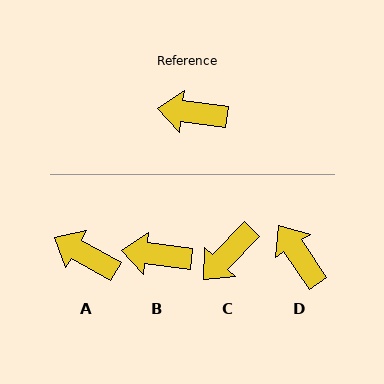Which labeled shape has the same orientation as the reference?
B.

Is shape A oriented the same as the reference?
No, it is off by about 23 degrees.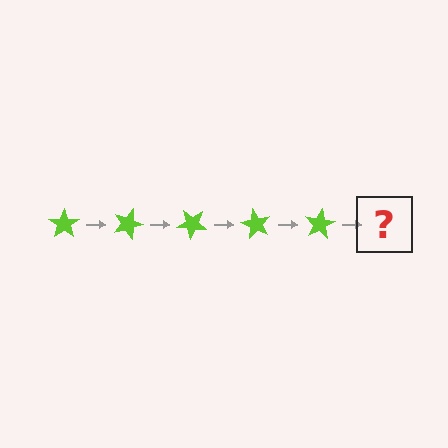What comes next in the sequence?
The next element should be a lime star rotated 100 degrees.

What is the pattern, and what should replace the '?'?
The pattern is that the star rotates 20 degrees each step. The '?' should be a lime star rotated 100 degrees.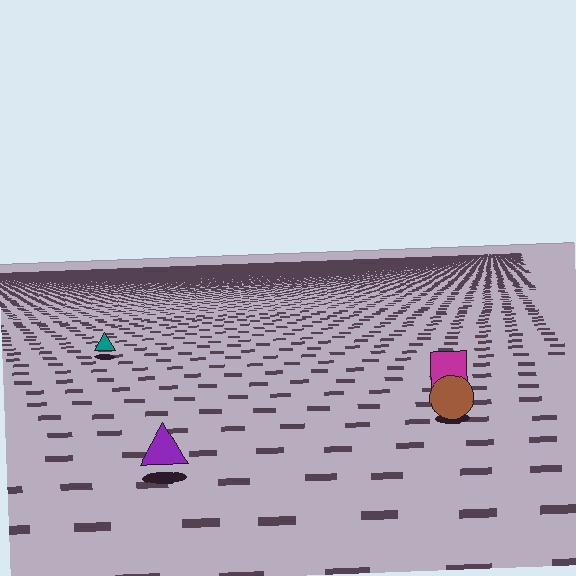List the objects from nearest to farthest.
From nearest to farthest: the purple triangle, the brown circle, the magenta square, the teal triangle.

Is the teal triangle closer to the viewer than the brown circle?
No. The brown circle is closer — you can tell from the texture gradient: the ground texture is coarser near it.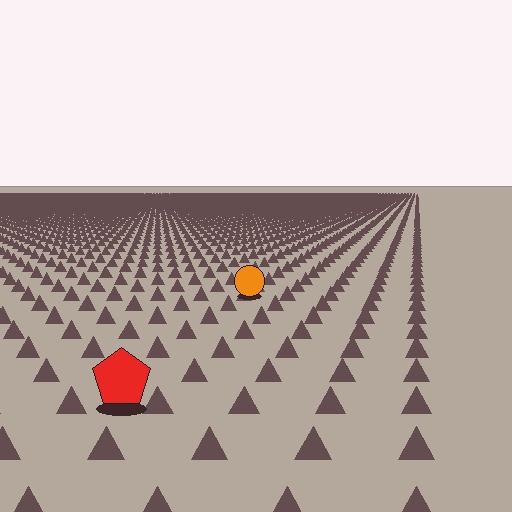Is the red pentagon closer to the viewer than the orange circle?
Yes. The red pentagon is closer — you can tell from the texture gradient: the ground texture is coarser near it.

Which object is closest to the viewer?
The red pentagon is closest. The texture marks near it are larger and more spread out.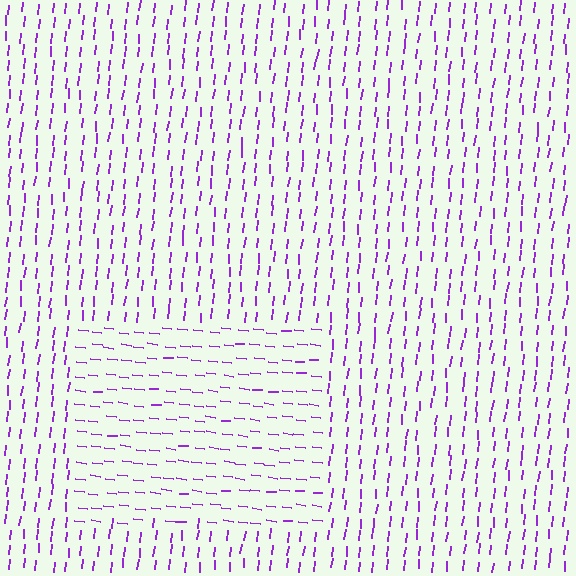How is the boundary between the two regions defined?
The boundary is defined purely by a change in line orientation (approximately 90 degrees difference). All lines are the same color and thickness.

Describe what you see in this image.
The image is filled with small purple line segments. A rectangle region in the image has lines oriented differently from the surrounding lines, creating a visible texture boundary.